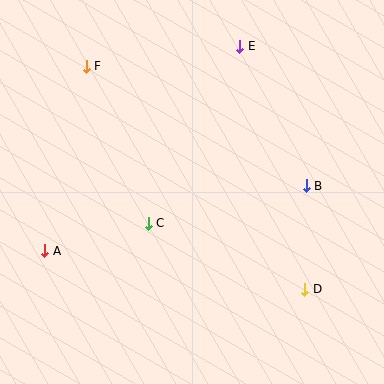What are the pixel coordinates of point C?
Point C is at (148, 223).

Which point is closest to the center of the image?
Point C at (148, 223) is closest to the center.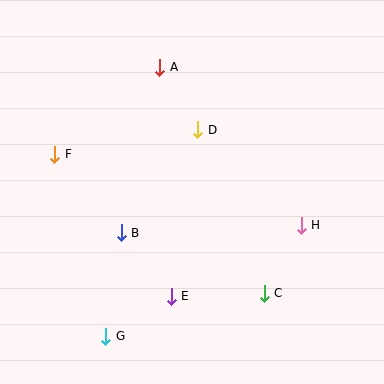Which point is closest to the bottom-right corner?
Point C is closest to the bottom-right corner.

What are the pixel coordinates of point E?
Point E is at (171, 296).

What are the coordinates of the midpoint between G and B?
The midpoint between G and B is at (114, 285).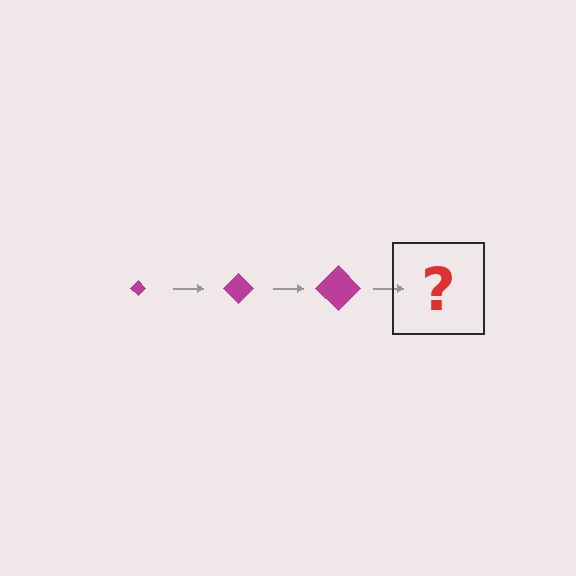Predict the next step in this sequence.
The next step is a magenta diamond, larger than the previous one.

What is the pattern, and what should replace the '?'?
The pattern is that the diamond gets progressively larger each step. The '?' should be a magenta diamond, larger than the previous one.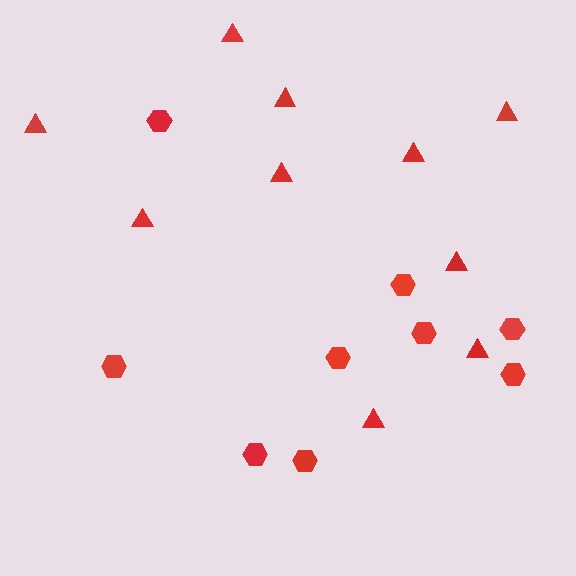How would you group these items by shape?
There are 2 groups: one group of hexagons (9) and one group of triangles (10).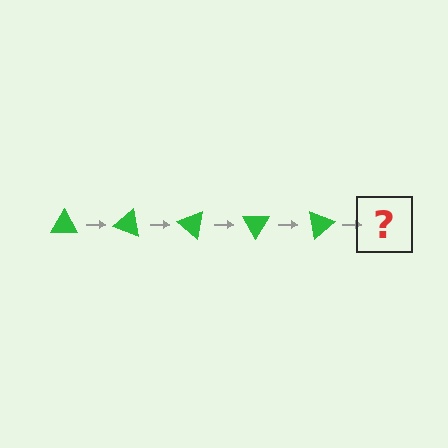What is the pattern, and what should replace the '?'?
The pattern is that the triangle rotates 20 degrees each step. The '?' should be a green triangle rotated 100 degrees.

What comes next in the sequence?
The next element should be a green triangle rotated 100 degrees.